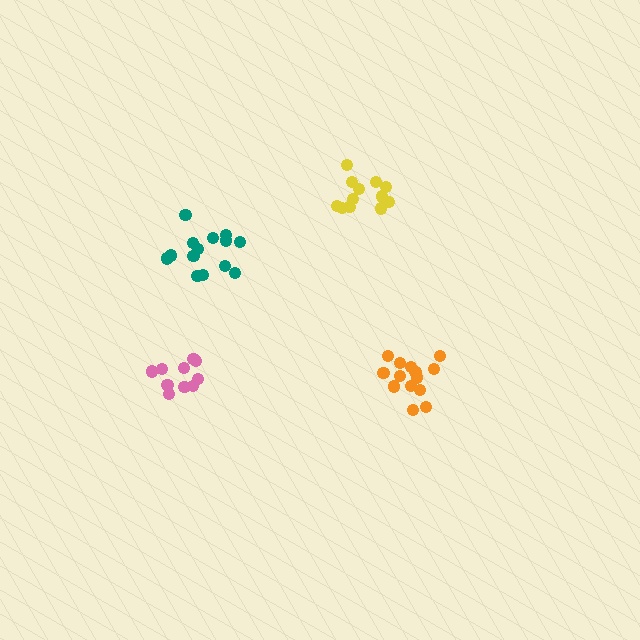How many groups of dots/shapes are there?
There are 4 groups.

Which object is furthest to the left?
The pink cluster is leftmost.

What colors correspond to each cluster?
The clusters are colored: pink, yellow, teal, orange.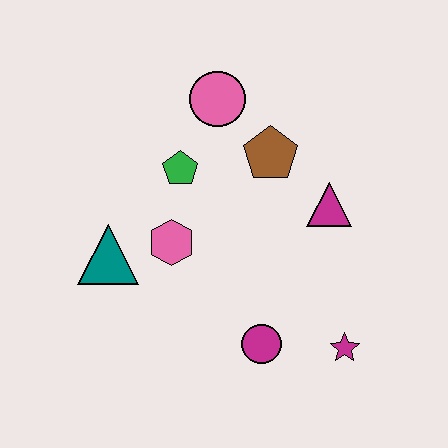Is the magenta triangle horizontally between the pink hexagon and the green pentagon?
No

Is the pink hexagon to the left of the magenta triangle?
Yes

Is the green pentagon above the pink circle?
No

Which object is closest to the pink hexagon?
The teal triangle is closest to the pink hexagon.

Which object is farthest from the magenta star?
The pink circle is farthest from the magenta star.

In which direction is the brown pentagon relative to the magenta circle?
The brown pentagon is above the magenta circle.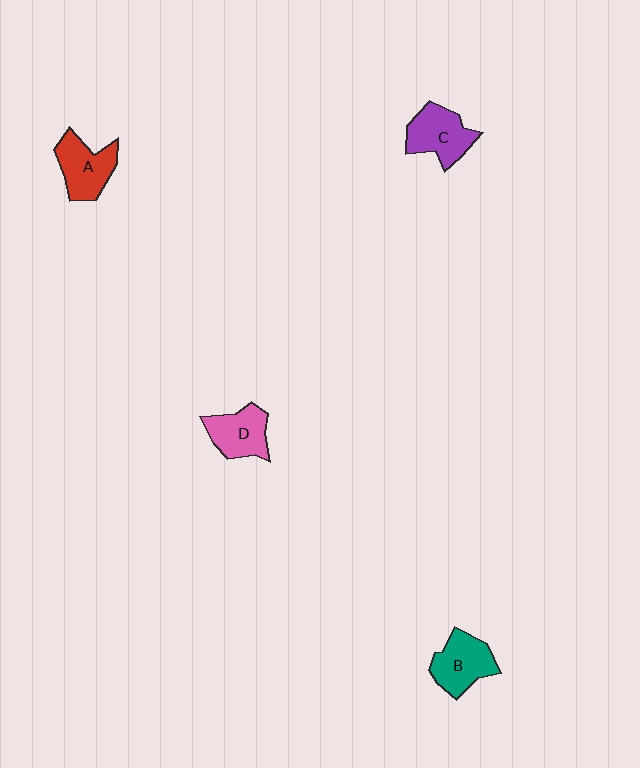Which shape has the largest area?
Shape C (purple).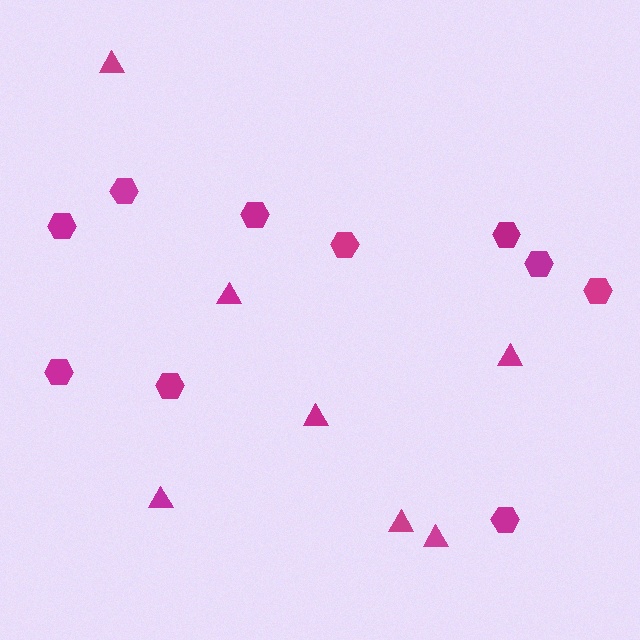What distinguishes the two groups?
There are 2 groups: one group of triangles (7) and one group of hexagons (10).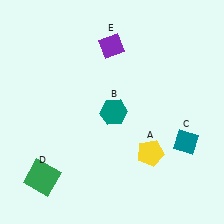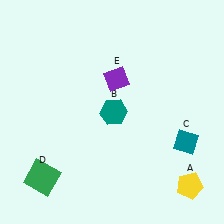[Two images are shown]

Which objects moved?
The objects that moved are: the yellow pentagon (A), the purple diamond (E).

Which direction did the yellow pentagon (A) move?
The yellow pentagon (A) moved right.